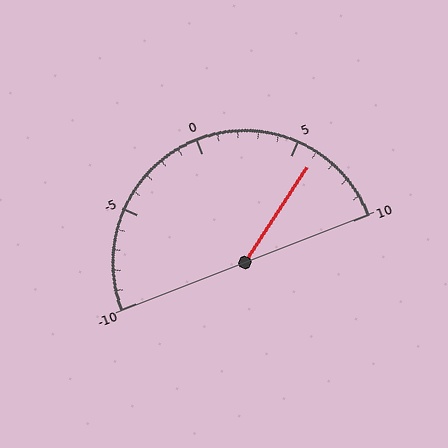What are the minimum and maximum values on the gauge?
The gauge ranges from -10 to 10.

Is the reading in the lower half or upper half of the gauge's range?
The reading is in the upper half of the range (-10 to 10).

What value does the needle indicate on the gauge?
The needle indicates approximately 6.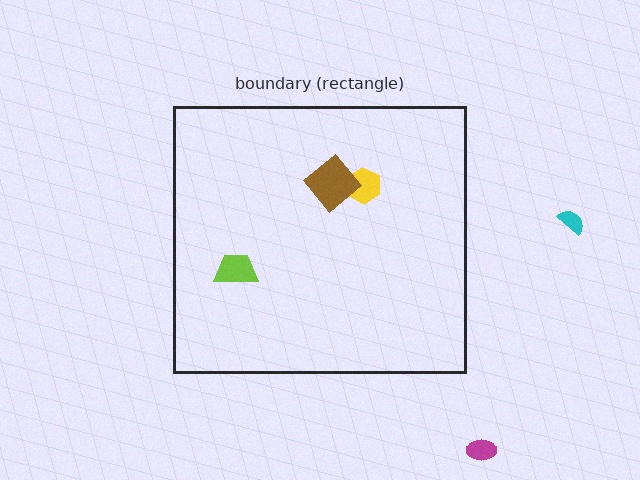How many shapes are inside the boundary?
3 inside, 2 outside.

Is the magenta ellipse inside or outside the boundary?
Outside.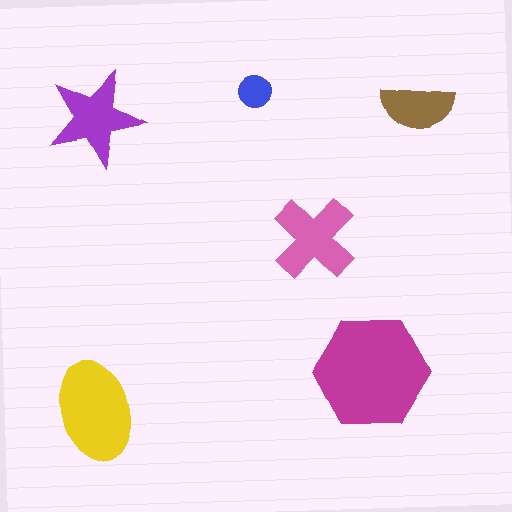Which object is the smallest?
The blue circle.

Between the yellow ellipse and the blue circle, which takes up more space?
The yellow ellipse.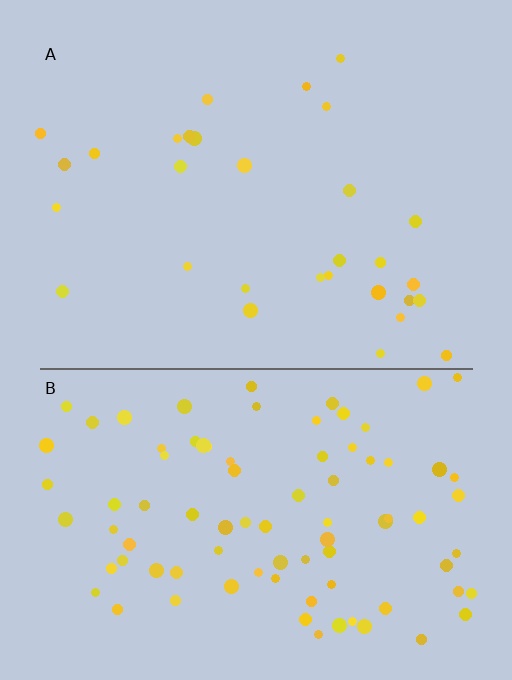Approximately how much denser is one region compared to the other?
Approximately 2.9× — region B over region A.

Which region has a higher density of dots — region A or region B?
B (the bottom).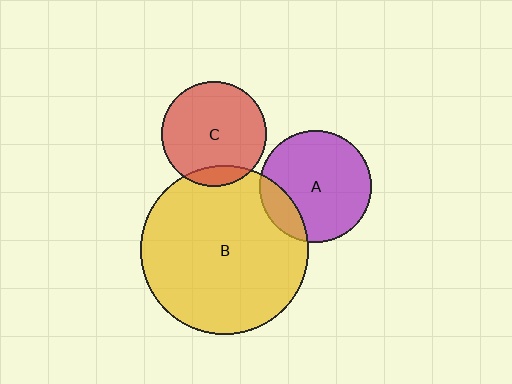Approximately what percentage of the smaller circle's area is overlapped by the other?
Approximately 15%.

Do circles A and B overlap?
Yes.